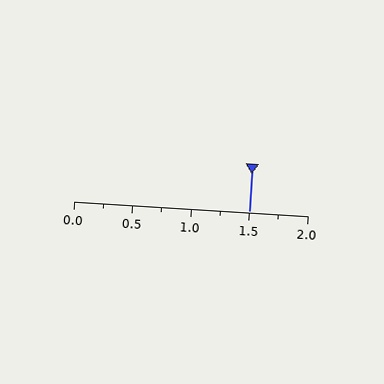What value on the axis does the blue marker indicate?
The marker indicates approximately 1.5.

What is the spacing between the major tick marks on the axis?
The major ticks are spaced 0.5 apart.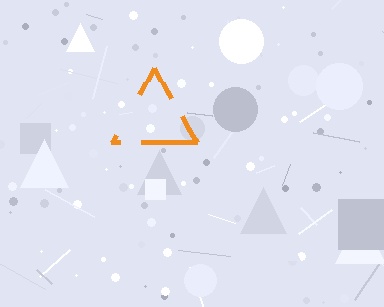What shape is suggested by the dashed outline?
The dashed outline suggests a triangle.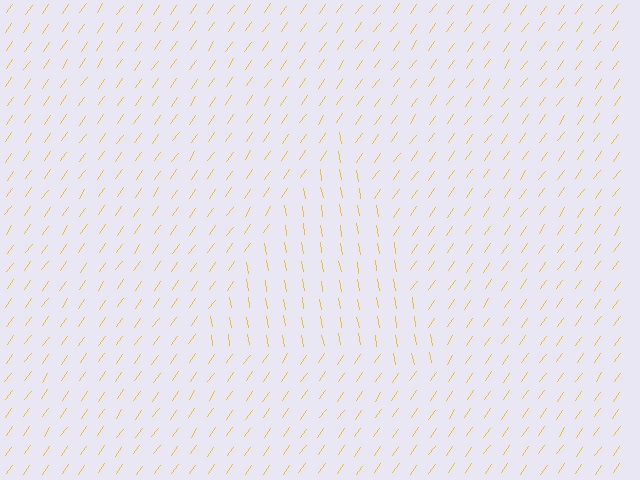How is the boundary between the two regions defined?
The boundary is defined purely by a change in line orientation (approximately 45 degrees difference). All lines are the same color and thickness.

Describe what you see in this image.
The image is filled with small yellow line segments. A triangle region in the image has lines oriented differently from the surrounding lines, creating a visible texture boundary.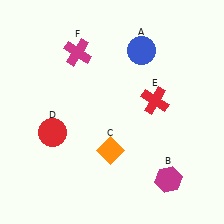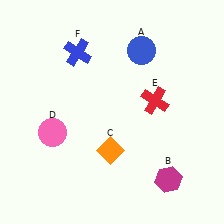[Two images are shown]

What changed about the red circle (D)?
In Image 1, D is red. In Image 2, it changed to pink.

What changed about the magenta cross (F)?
In Image 1, F is magenta. In Image 2, it changed to blue.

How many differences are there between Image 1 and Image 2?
There are 2 differences between the two images.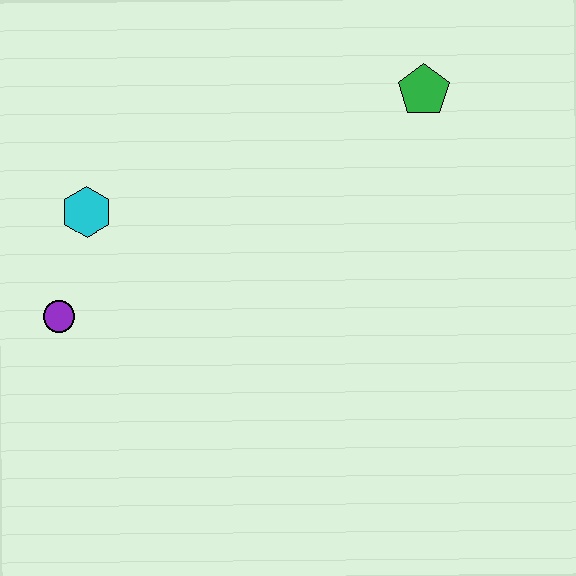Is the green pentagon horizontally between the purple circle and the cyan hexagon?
No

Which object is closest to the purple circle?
The cyan hexagon is closest to the purple circle.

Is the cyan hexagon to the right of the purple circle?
Yes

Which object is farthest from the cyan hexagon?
The green pentagon is farthest from the cyan hexagon.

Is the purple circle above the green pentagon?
No